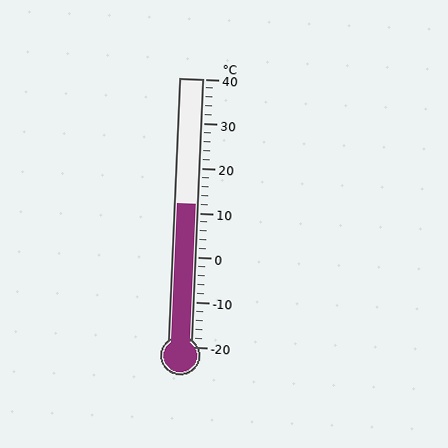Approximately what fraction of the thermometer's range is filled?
The thermometer is filled to approximately 55% of its range.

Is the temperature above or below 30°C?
The temperature is below 30°C.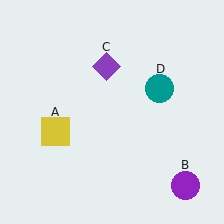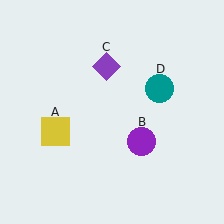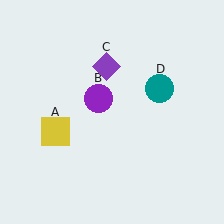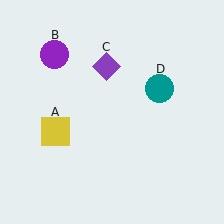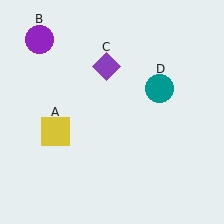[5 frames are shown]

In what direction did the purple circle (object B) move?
The purple circle (object B) moved up and to the left.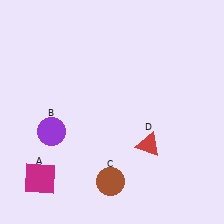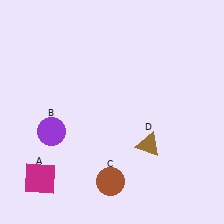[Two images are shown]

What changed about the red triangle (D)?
In Image 1, D is red. In Image 2, it changed to brown.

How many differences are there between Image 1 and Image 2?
There is 1 difference between the two images.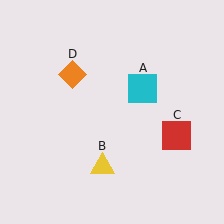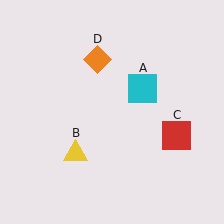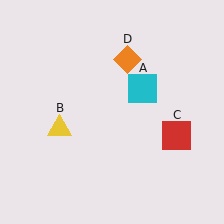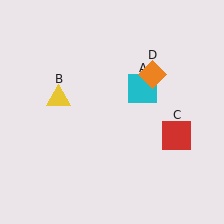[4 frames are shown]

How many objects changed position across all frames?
2 objects changed position: yellow triangle (object B), orange diamond (object D).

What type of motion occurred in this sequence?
The yellow triangle (object B), orange diamond (object D) rotated clockwise around the center of the scene.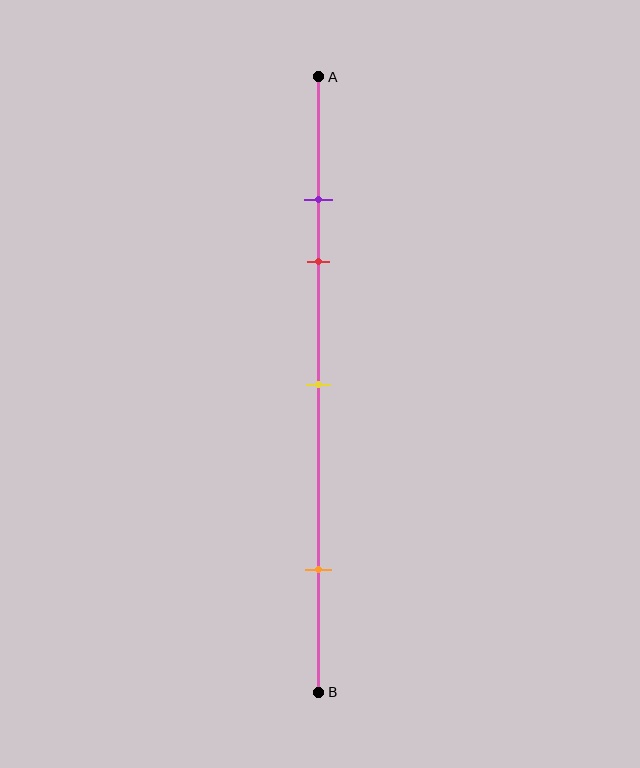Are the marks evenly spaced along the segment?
No, the marks are not evenly spaced.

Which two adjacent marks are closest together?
The purple and red marks are the closest adjacent pair.